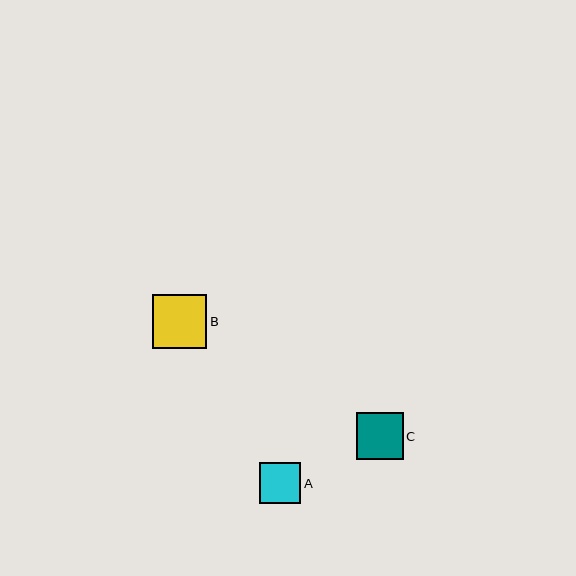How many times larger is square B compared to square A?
Square B is approximately 1.3 times the size of square A.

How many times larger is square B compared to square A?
Square B is approximately 1.3 times the size of square A.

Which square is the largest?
Square B is the largest with a size of approximately 54 pixels.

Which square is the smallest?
Square A is the smallest with a size of approximately 41 pixels.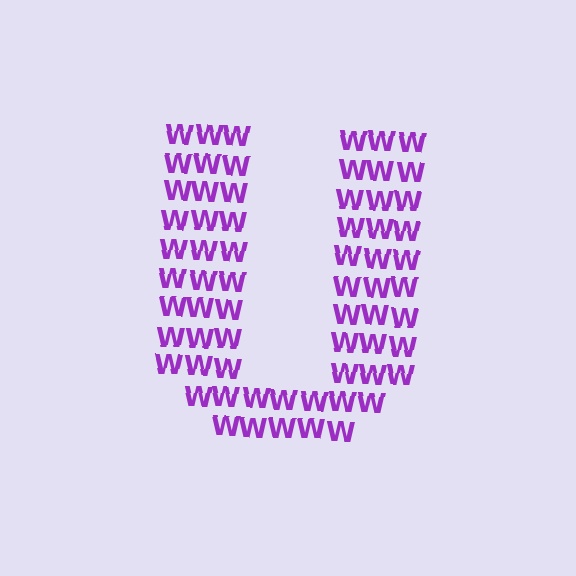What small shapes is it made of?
It is made of small letter W's.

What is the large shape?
The large shape is the letter U.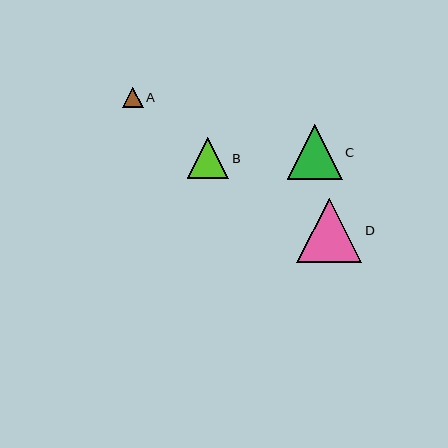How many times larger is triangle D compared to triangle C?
Triangle D is approximately 1.2 times the size of triangle C.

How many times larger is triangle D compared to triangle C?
Triangle D is approximately 1.2 times the size of triangle C.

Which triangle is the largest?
Triangle D is the largest with a size of approximately 65 pixels.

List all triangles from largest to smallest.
From largest to smallest: D, C, B, A.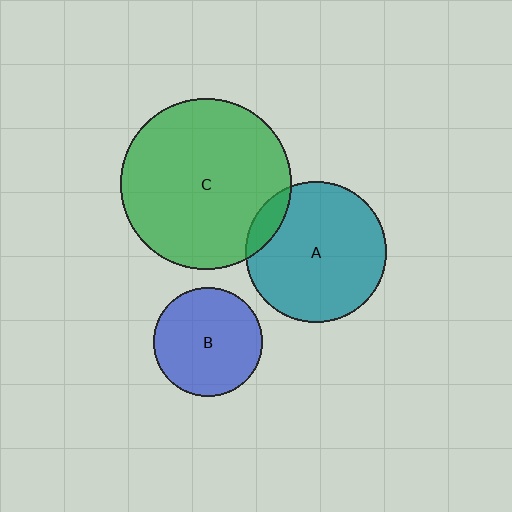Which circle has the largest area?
Circle C (green).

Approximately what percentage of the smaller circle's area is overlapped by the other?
Approximately 10%.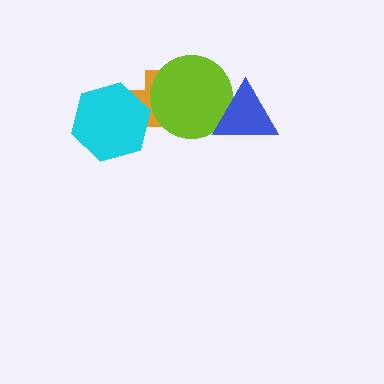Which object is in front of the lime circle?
The blue triangle is in front of the lime circle.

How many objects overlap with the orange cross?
2 objects overlap with the orange cross.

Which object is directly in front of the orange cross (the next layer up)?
The cyan hexagon is directly in front of the orange cross.